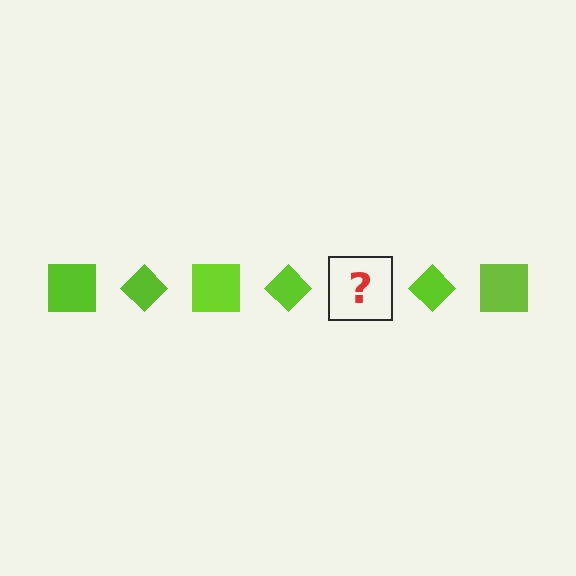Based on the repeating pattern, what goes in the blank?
The blank should be a lime square.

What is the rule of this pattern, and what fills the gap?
The rule is that the pattern cycles through square, diamond shapes in lime. The gap should be filled with a lime square.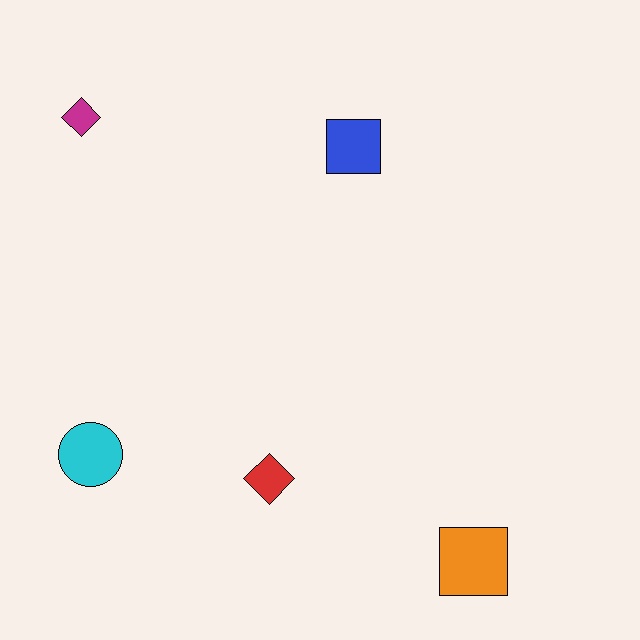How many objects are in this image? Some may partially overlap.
There are 5 objects.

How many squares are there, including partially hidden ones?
There are 2 squares.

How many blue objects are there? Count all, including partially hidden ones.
There is 1 blue object.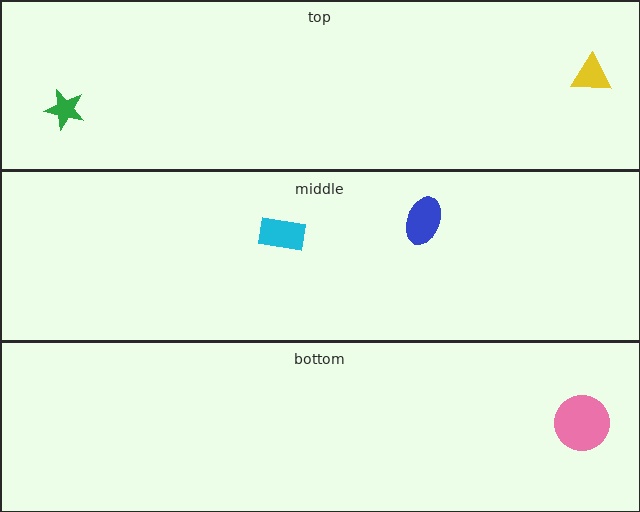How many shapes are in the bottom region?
1.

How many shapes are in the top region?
2.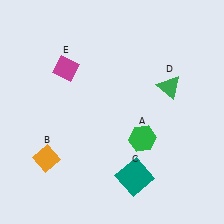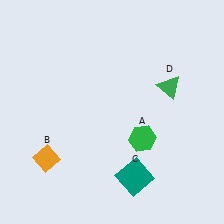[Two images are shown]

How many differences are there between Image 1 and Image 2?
There is 1 difference between the two images.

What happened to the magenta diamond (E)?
The magenta diamond (E) was removed in Image 2. It was in the top-left area of Image 1.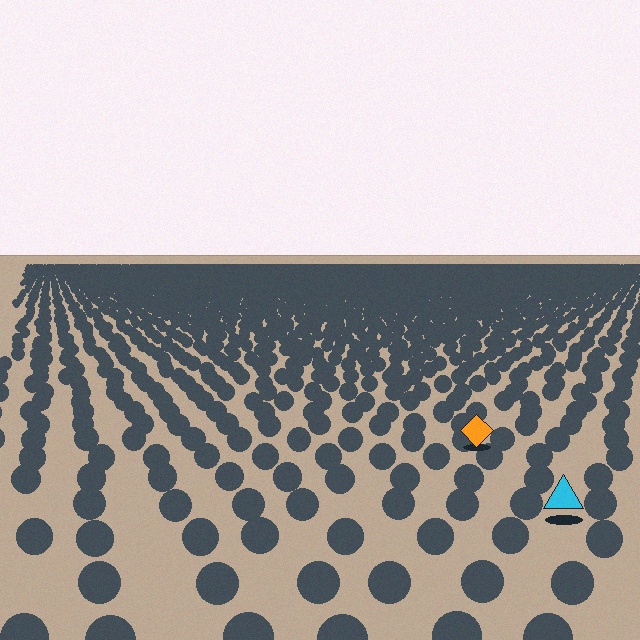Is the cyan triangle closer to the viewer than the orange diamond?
Yes. The cyan triangle is closer — you can tell from the texture gradient: the ground texture is coarser near it.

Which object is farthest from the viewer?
The orange diamond is farthest from the viewer. It appears smaller and the ground texture around it is denser.